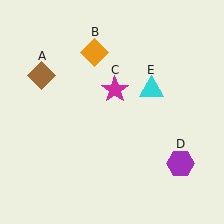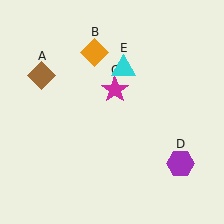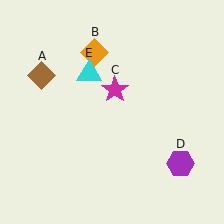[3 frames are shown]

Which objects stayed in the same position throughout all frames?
Brown diamond (object A) and orange diamond (object B) and magenta star (object C) and purple hexagon (object D) remained stationary.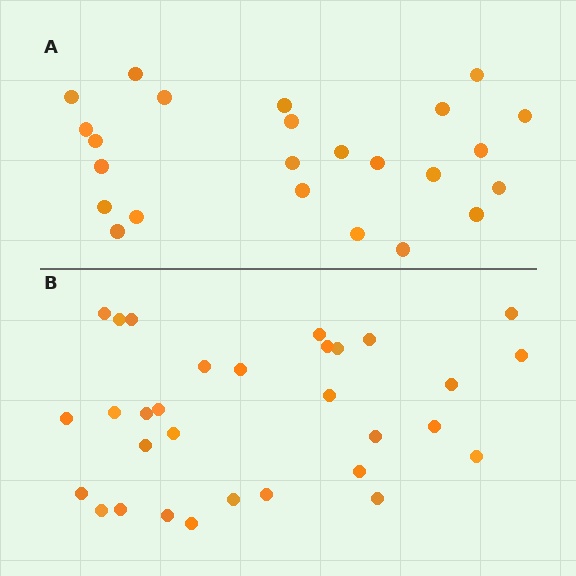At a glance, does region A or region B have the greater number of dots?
Region B (the bottom region) has more dots.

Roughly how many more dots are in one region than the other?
Region B has roughly 8 or so more dots than region A.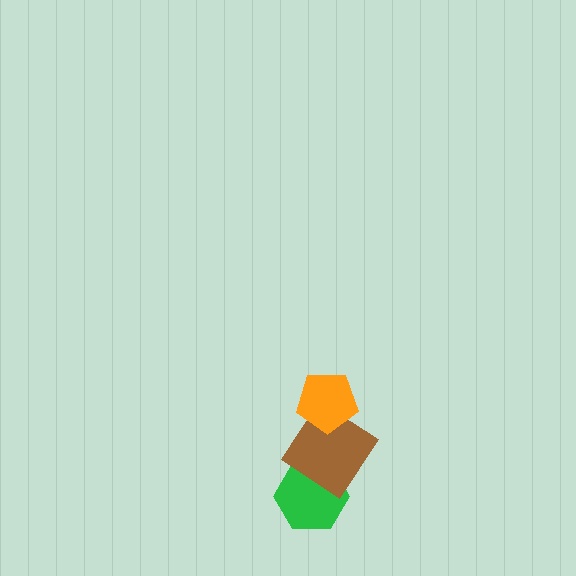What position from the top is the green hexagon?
The green hexagon is 3rd from the top.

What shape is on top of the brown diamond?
The orange pentagon is on top of the brown diamond.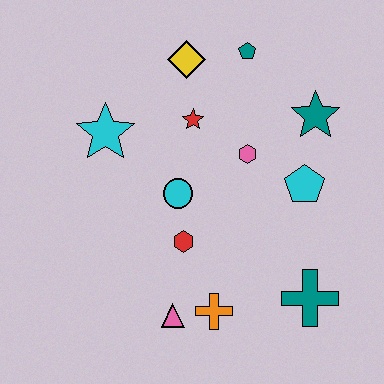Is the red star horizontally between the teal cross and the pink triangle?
Yes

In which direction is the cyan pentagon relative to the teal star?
The cyan pentagon is below the teal star.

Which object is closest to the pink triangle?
The orange cross is closest to the pink triangle.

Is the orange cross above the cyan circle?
No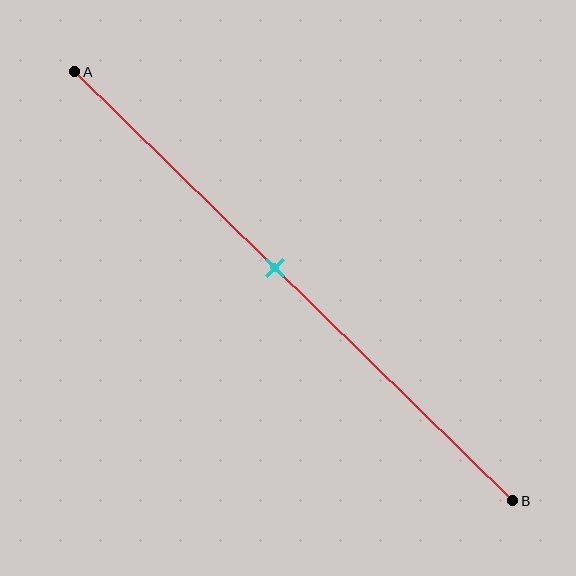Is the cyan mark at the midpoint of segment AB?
No, the mark is at about 45% from A, not at the 50% midpoint.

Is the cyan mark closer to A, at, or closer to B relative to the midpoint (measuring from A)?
The cyan mark is closer to point A than the midpoint of segment AB.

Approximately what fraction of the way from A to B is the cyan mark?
The cyan mark is approximately 45% of the way from A to B.